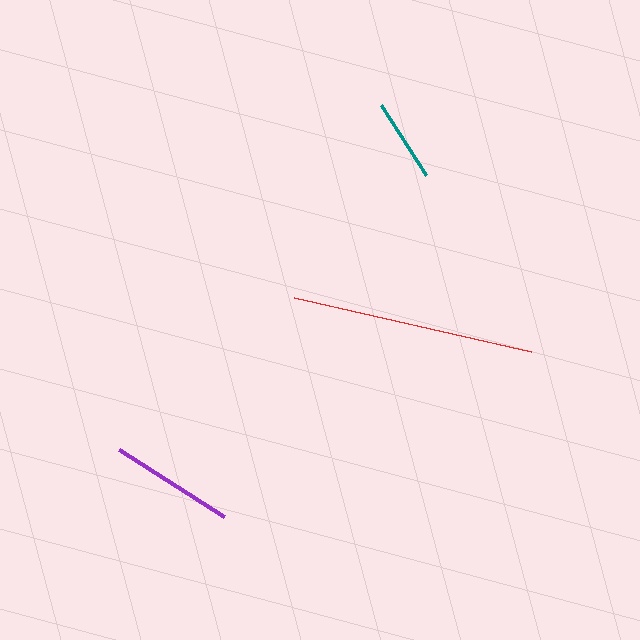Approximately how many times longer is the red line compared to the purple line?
The red line is approximately 1.9 times the length of the purple line.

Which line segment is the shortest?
The teal line is the shortest at approximately 83 pixels.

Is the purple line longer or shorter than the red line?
The red line is longer than the purple line.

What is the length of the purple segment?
The purple segment is approximately 125 pixels long.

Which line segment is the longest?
The red line is the longest at approximately 242 pixels.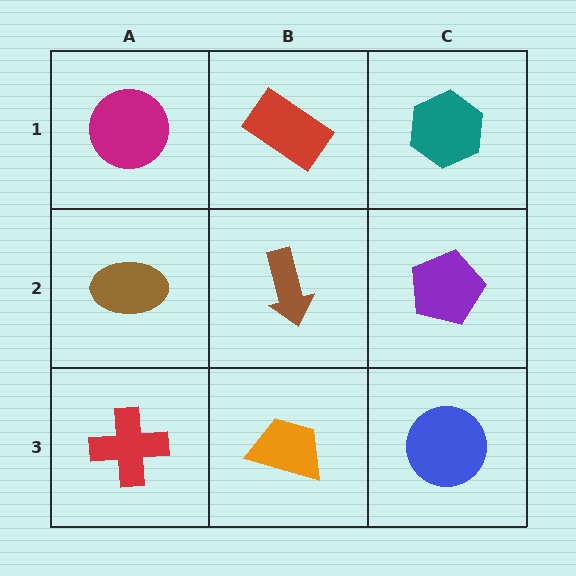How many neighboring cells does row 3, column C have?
2.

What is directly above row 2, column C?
A teal hexagon.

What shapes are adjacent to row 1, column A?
A brown ellipse (row 2, column A), a red rectangle (row 1, column B).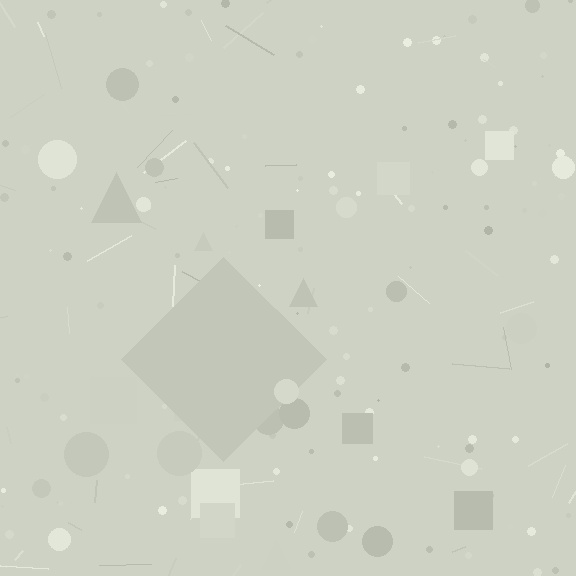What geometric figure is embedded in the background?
A diamond is embedded in the background.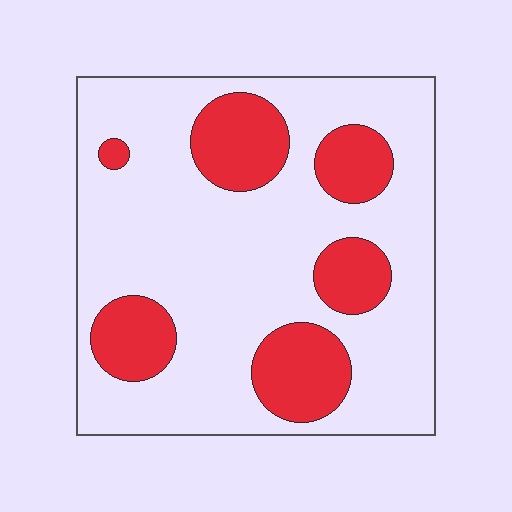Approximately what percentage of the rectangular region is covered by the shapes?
Approximately 25%.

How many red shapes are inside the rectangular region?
6.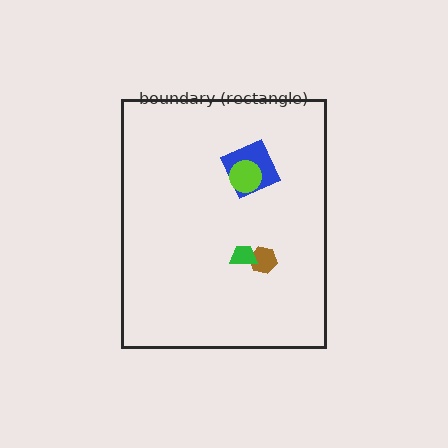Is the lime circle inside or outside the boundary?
Inside.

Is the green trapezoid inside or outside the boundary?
Inside.